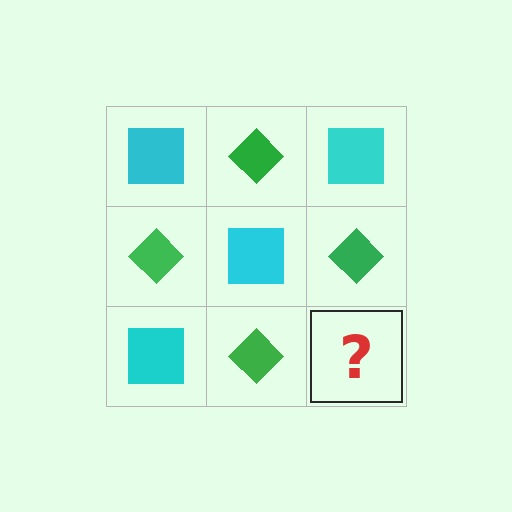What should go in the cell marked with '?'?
The missing cell should contain a cyan square.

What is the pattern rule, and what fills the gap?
The rule is that it alternates cyan square and green diamond in a checkerboard pattern. The gap should be filled with a cyan square.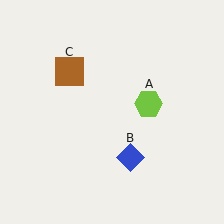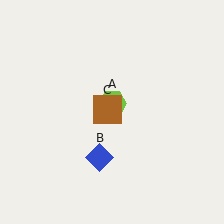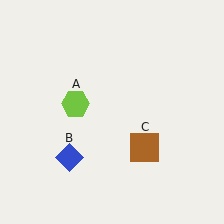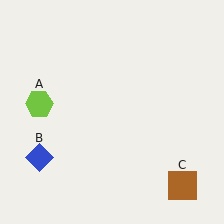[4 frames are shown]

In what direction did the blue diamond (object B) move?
The blue diamond (object B) moved left.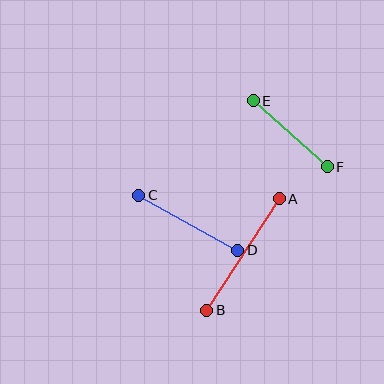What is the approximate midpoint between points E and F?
The midpoint is at approximately (290, 134) pixels.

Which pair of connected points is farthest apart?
Points A and B are farthest apart.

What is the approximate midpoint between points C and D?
The midpoint is at approximately (188, 223) pixels.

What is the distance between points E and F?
The distance is approximately 100 pixels.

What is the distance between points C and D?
The distance is approximately 113 pixels.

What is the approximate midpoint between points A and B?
The midpoint is at approximately (243, 255) pixels.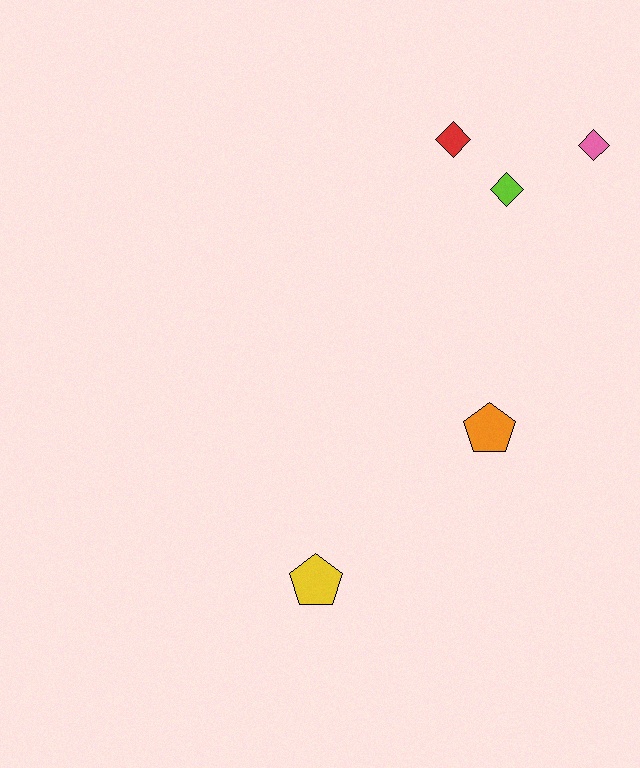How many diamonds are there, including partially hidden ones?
There are 3 diamonds.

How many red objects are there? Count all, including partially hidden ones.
There is 1 red object.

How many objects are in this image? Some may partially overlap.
There are 5 objects.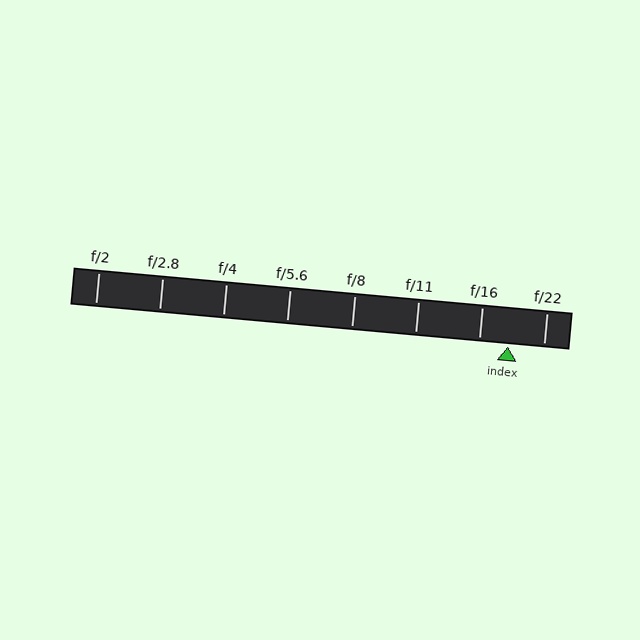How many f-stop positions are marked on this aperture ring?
There are 8 f-stop positions marked.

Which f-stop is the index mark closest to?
The index mark is closest to f/16.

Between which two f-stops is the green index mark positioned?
The index mark is between f/16 and f/22.